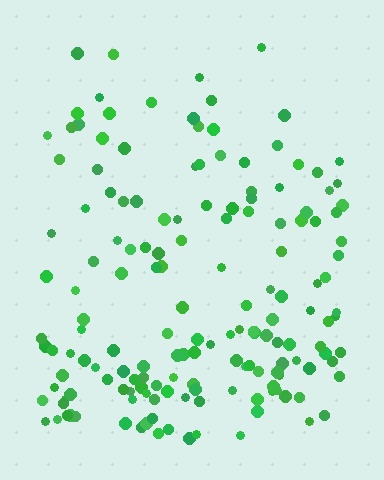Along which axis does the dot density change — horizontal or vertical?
Vertical.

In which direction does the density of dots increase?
From top to bottom, with the bottom side densest.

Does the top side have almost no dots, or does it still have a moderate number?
Still a moderate number, just noticeably fewer than the bottom.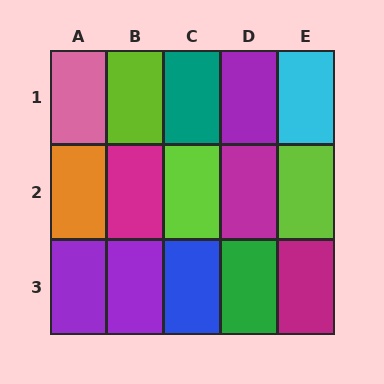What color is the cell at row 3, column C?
Blue.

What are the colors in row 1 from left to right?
Pink, lime, teal, purple, cyan.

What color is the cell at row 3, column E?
Magenta.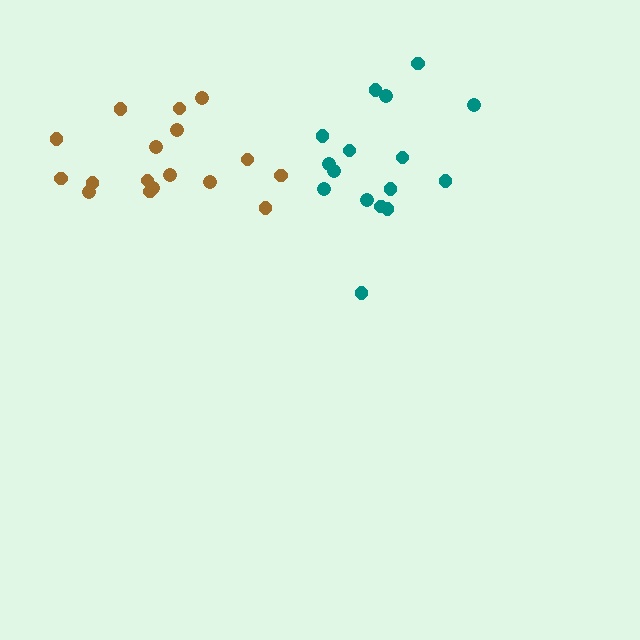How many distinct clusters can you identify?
There are 2 distinct clusters.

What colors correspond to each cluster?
The clusters are colored: brown, teal.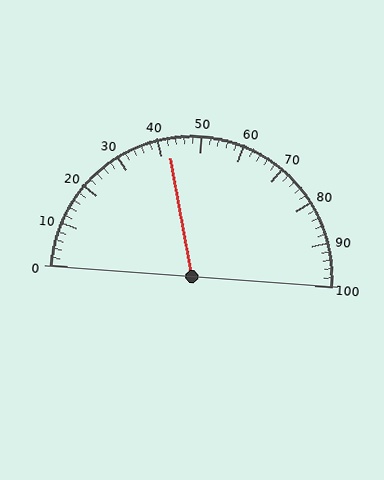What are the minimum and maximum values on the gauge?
The gauge ranges from 0 to 100.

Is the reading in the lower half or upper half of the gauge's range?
The reading is in the lower half of the range (0 to 100).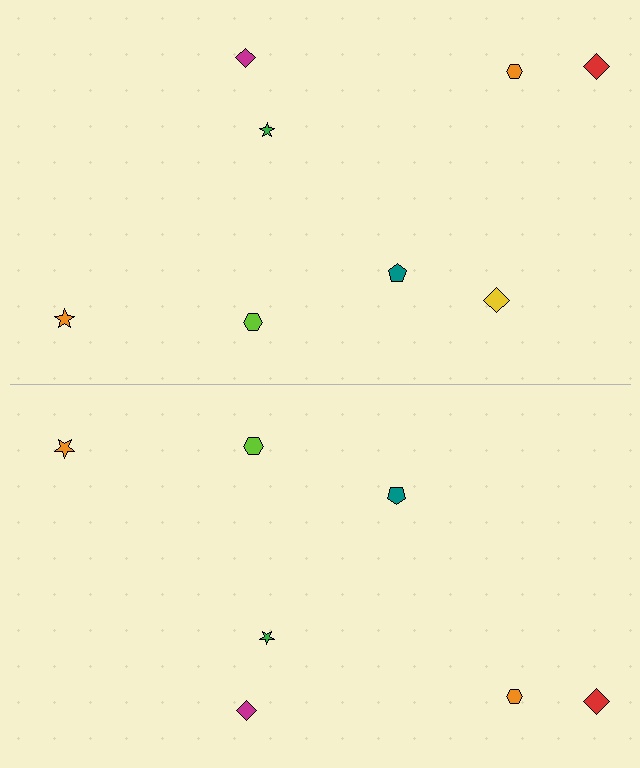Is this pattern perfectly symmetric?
No, the pattern is not perfectly symmetric. A yellow diamond is missing from the bottom side.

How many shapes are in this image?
There are 15 shapes in this image.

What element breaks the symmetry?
A yellow diamond is missing from the bottom side.